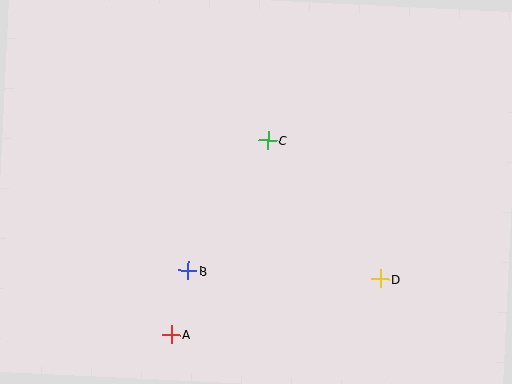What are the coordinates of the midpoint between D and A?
The midpoint between D and A is at (276, 307).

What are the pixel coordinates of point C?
Point C is at (268, 140).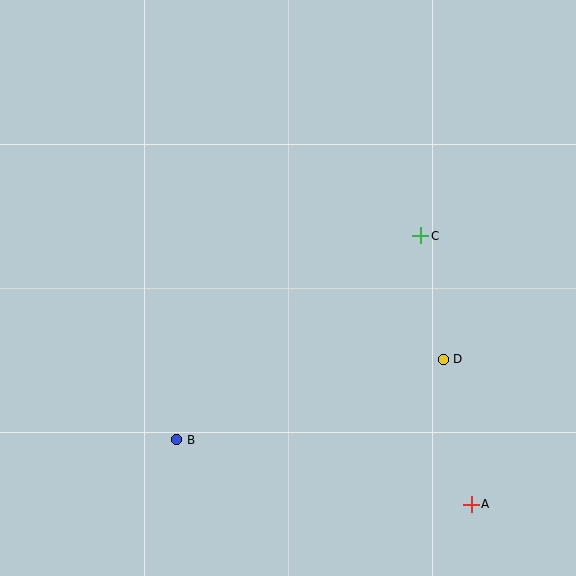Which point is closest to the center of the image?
Point C at (421, 236) is closest to the center.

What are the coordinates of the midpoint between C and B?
The midpoint between C and B is at (299, 338).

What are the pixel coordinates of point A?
Point A is at (471, 504).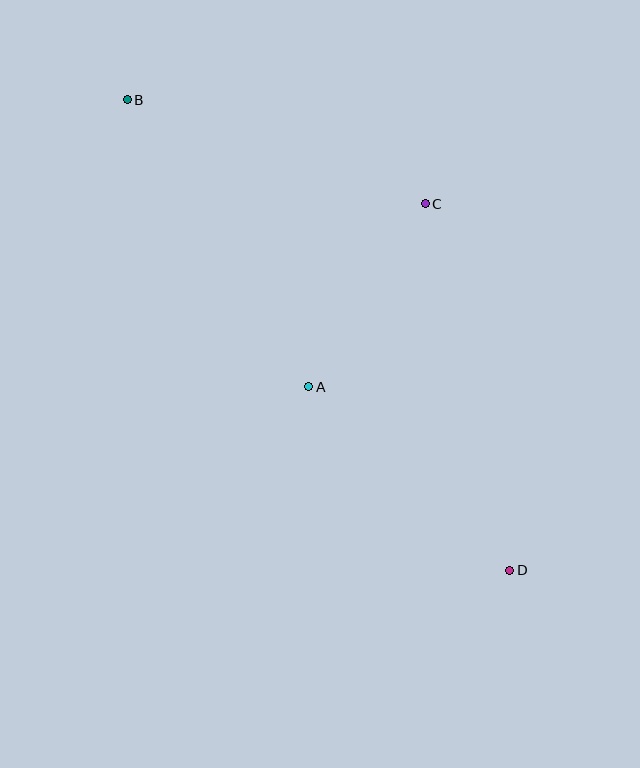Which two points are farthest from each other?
Points B and D are farthest from each other.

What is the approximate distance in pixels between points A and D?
The distance between A and D is approximately 272 pixels.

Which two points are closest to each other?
Points A and C are closest to each other.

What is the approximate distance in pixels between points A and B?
The distance between A and B is approximately 340 pixels.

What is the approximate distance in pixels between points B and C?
The distance between B and C is approximately 316 pixels.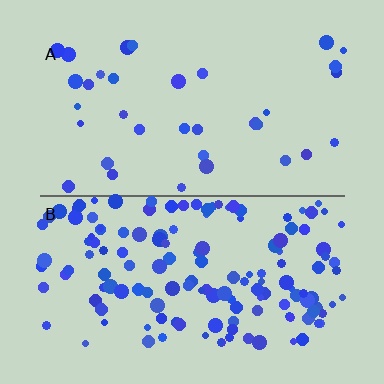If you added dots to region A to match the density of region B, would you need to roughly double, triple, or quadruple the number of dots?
Approximately quadruple.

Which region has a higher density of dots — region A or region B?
B (the bottom).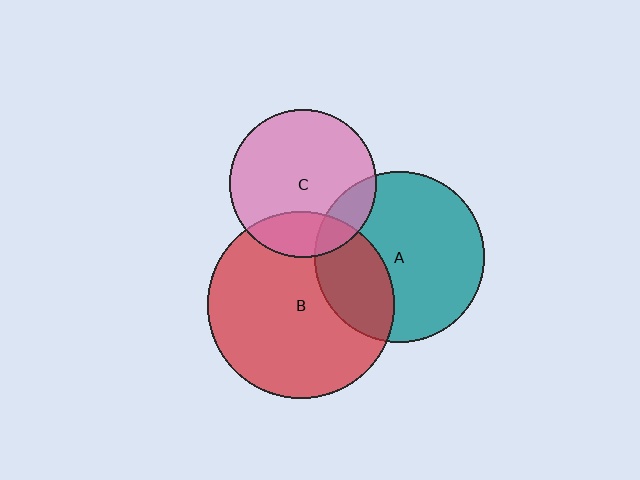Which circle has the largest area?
Circle B (red).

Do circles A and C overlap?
Yes.